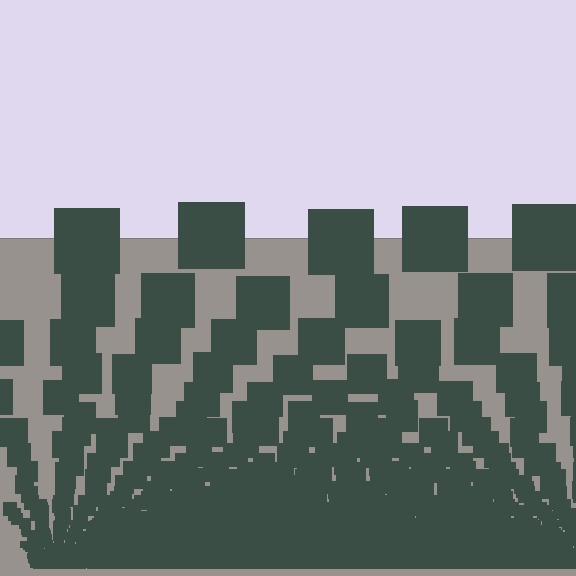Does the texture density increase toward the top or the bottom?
Density increases toward the bottom.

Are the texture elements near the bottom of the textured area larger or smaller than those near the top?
Smaller. The gradient is inverted — elements near the bottom are smaller and denser.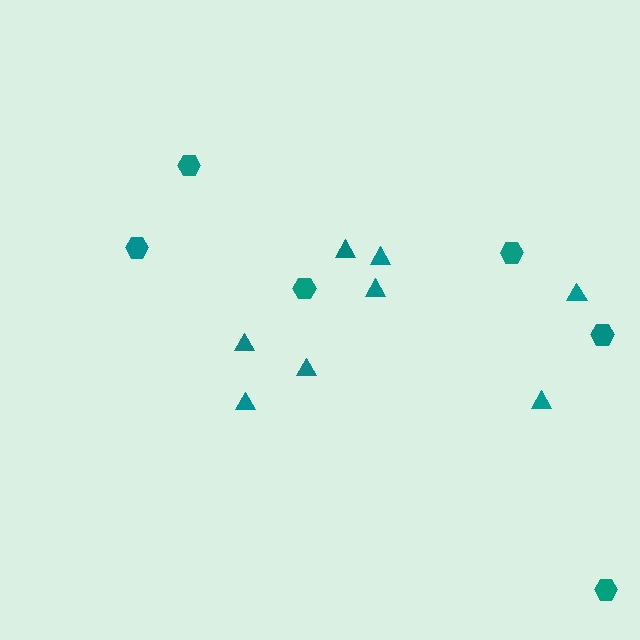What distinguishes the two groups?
There are 2 groups: one group of triangles (8) and one group of hexagons (6).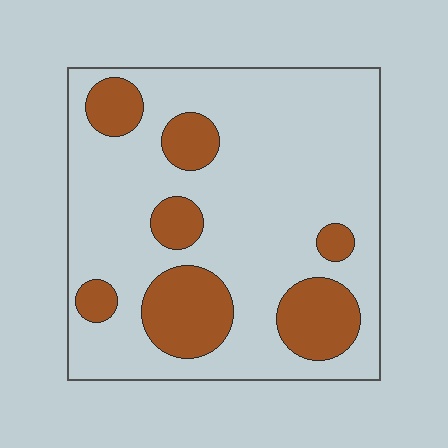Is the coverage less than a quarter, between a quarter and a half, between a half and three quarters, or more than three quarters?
Less than a quarter.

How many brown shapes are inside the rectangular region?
7.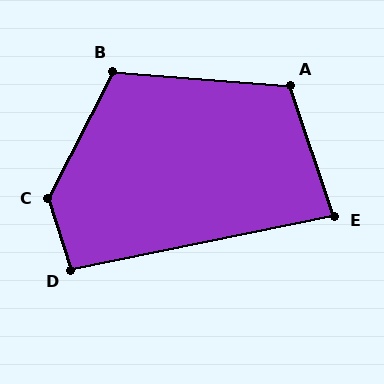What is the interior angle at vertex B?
Approximately 112 degrees (obtuse).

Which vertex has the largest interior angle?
C, at approximately 135 degrees.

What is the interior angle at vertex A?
Approximately 113 degrees (obtuse).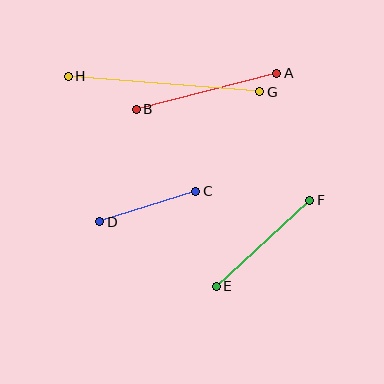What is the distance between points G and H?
The distance is approximately 192 pixels.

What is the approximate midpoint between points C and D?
The midpoint is at approximately (148, 207) pixels.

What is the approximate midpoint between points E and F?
The midpoint is at approximately (263, 243) pixels.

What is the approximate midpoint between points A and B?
The midpoint is at approximately (207, 91) pixels.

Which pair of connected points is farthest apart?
Points G and H are farthest apart.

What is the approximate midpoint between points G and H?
The midpoint is at approximately (164, 84) pixels.